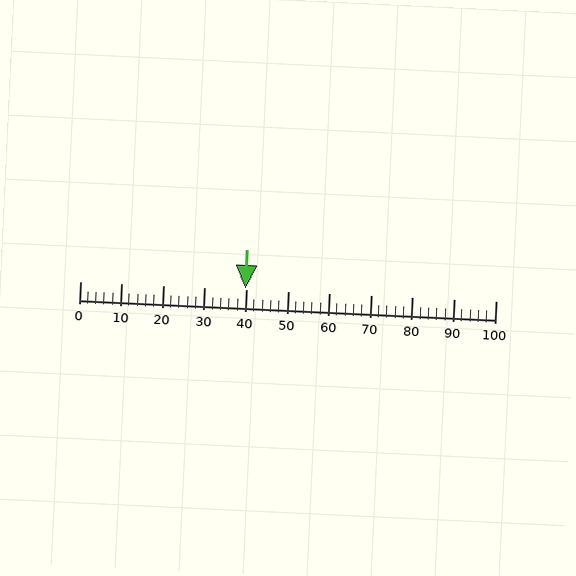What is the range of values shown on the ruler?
The ruler shows values from 0 to 100.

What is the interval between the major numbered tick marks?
The major tick marks are spaced 10 units apart.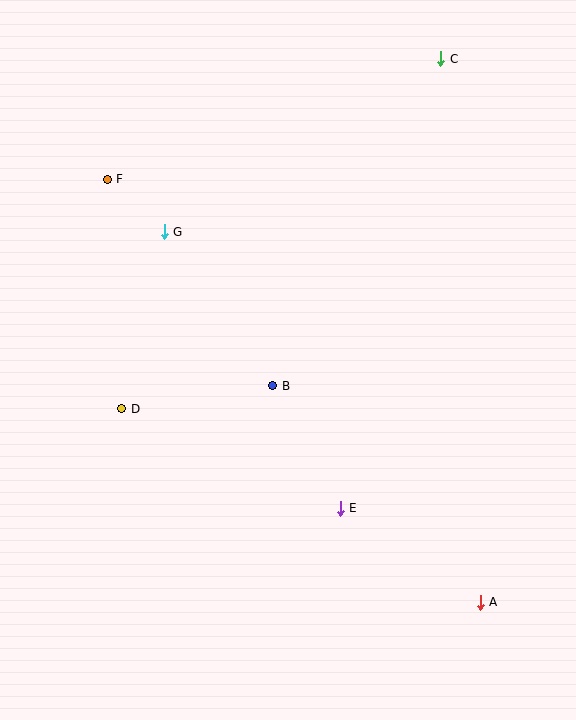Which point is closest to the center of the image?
Point B at (273, 386) is closest to the center.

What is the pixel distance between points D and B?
The distance between D and B is 153 pixels.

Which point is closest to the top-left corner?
Point F is closest to the top-left corner.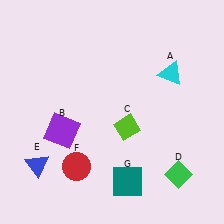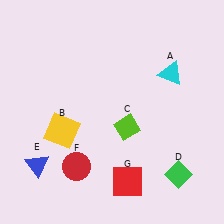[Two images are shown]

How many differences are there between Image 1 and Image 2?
There are 2 differences between the two images.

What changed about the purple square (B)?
In Image 1, B is purple. In Image 2, it changed to yellow.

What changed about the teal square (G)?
In Image 1, G is teal. In Image 2, it changed to red.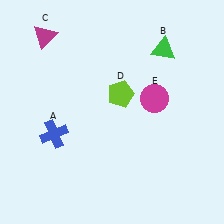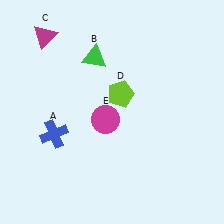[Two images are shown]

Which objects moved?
The objects that moved are: the green triangle (B), the magenta circle (E).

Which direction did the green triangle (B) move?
The green triangle (B) moved left.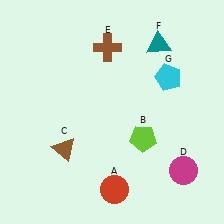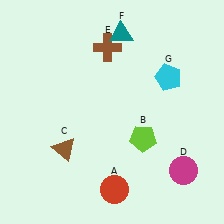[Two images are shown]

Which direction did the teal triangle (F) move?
The teal triangle (F) moved left.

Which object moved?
The teal triangle (F) moved left.